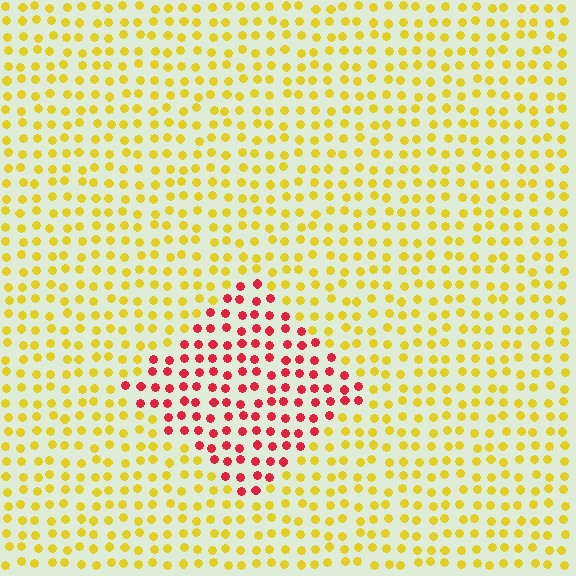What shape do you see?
I see a diamond.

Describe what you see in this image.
The image is filled with small yellow elements in a uniform arrangement. A diamond-shaped region is visible where the elements are tinted to a slightly different hue, forming a subtle color boundary.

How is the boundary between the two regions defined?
The boundary is defined purely by a slight shift in hue (about 65 degrees). Spacing, size, and orientation are identical on both sides.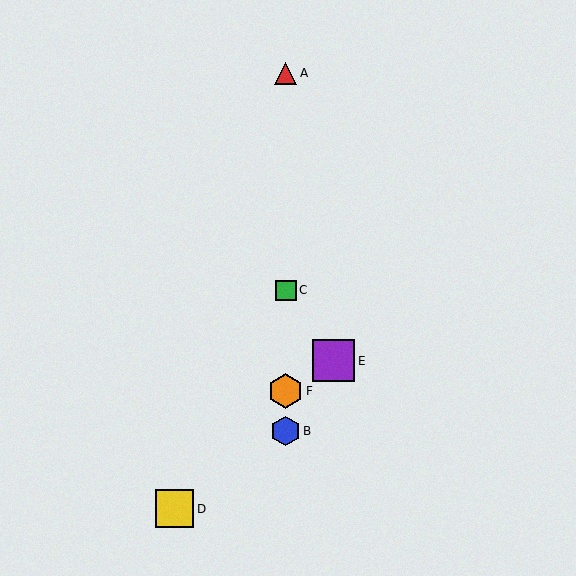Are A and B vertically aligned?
Yes, both are at x≈286.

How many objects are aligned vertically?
4 objects (A, B, C, F) are aligned vertically.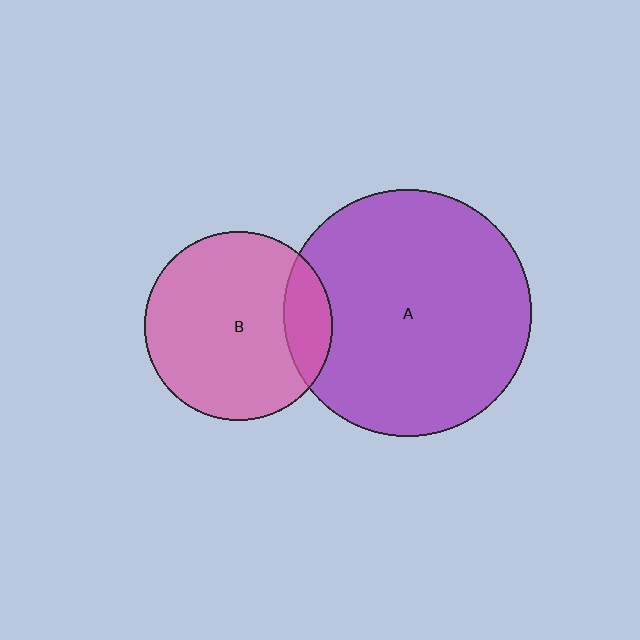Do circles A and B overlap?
Yes.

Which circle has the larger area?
Circle A (purple).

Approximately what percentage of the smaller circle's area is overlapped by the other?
Approximately 15%.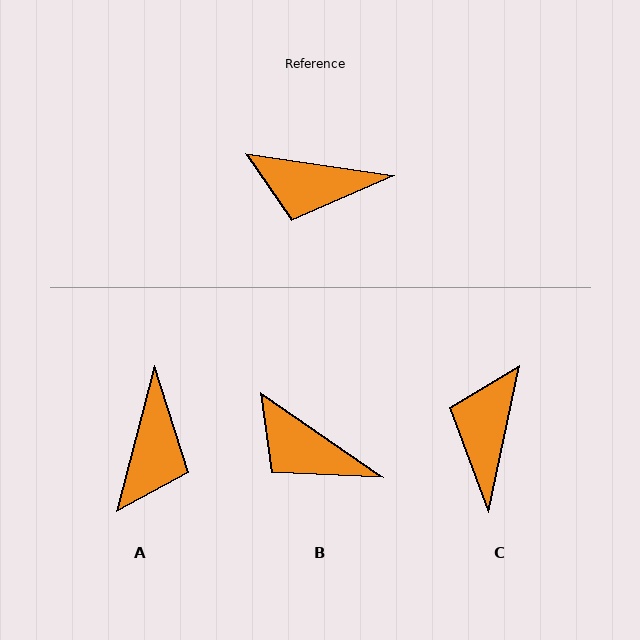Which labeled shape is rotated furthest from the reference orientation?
C, about 93 degrees away.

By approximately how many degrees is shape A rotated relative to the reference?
Approximately 84 degrees counter-clockwise.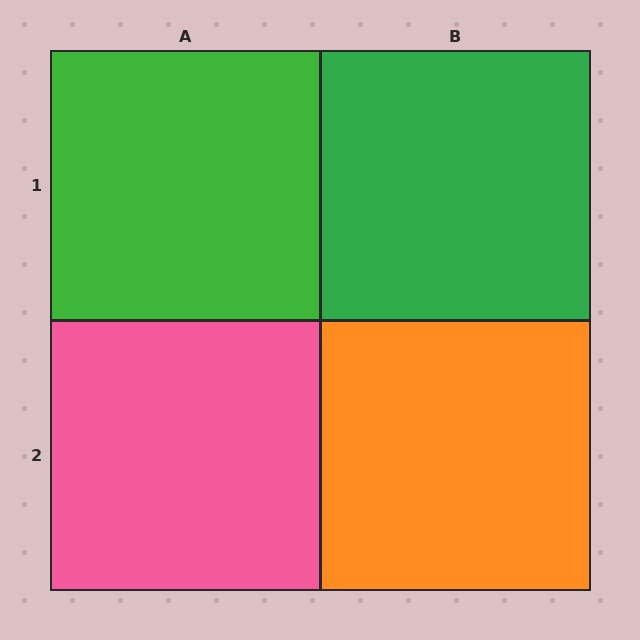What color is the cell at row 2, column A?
Pink.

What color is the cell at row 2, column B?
Orange.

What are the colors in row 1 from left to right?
Green, green.